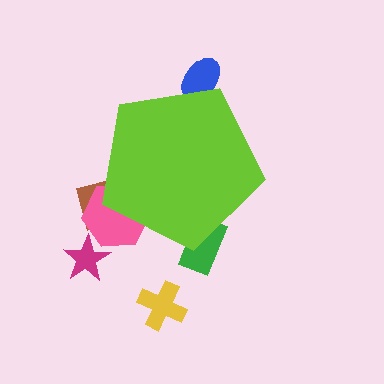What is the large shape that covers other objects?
A lime pentagon.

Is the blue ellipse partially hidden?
Yes, the blue ellipse is partially hidden behind the lime pentagon.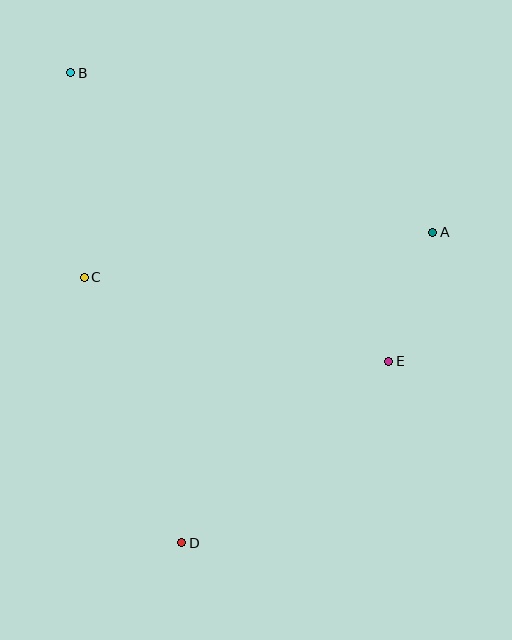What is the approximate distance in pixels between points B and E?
The distance between B and E is approximately 429 pixels.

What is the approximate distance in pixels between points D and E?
The distance between D and E is approximately 275 pixels.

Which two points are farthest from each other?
Points B and D are farthest from each other.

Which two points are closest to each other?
Points A and E are closest to each other.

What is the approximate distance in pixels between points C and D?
The distance between C and D is approximately 283 pixels.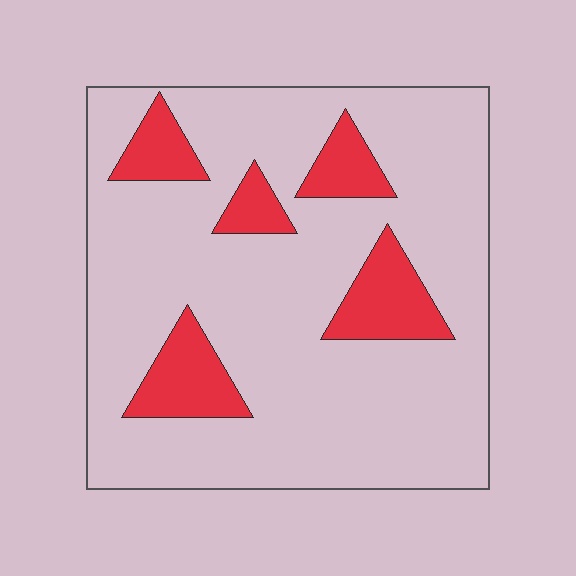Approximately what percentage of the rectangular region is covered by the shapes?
Approximately 15%.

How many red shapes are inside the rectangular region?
5.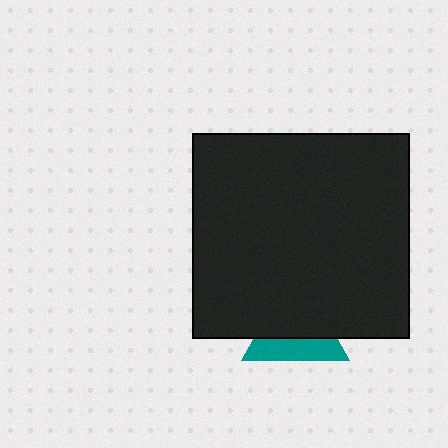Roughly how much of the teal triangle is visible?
A small part of it is visible (roughly 41%).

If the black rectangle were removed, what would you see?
You would see the complete teal triangle.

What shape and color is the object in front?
The object in front is a black rectangle.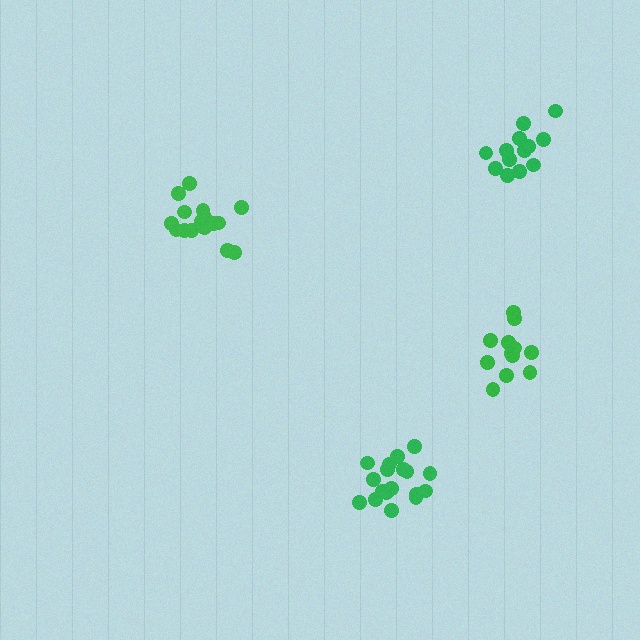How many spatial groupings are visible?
There are 4 spatial groupings.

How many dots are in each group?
Group 1: 13 dots, Group 2: 12 dots, Group 3: 16 dots, Group 4: 18 dots (59 total).